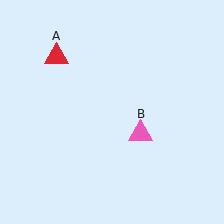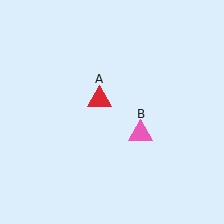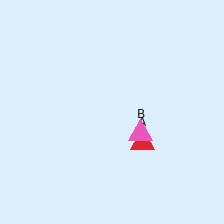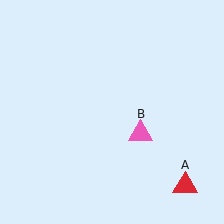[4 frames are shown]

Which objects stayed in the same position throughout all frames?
Pink triangle (object B) remained stationary.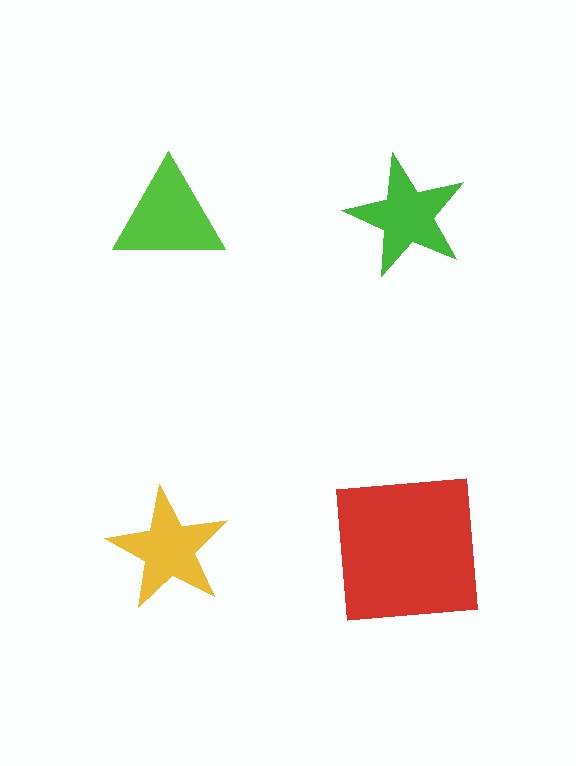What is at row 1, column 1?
A lime triangle.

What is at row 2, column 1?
A yellow star.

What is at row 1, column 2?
A green star.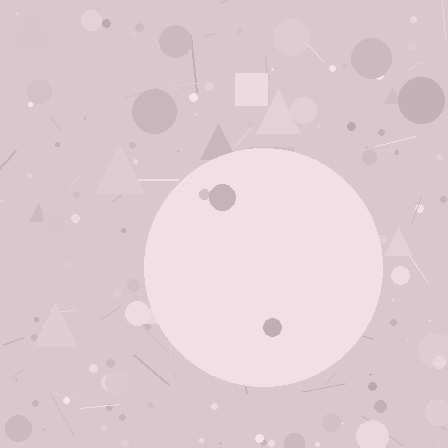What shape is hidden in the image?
A circle is hidden in the image.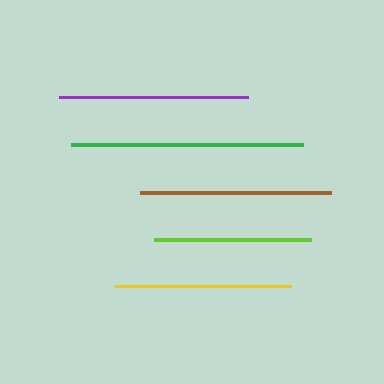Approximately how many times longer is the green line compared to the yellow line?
The green line is approximately 1.3 times the length of the yellow line.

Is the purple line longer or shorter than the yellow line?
The purple line is longer than the yellow line.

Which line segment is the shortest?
The lime line is the shortest at approximately 157 pixels.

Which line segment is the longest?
The green line is the longest at approximately 231 pixels.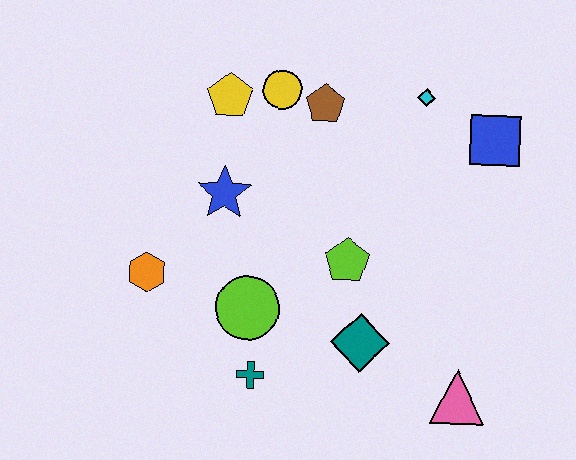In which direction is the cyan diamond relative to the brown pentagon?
The cyan diamond is to the right of the brown pentagon.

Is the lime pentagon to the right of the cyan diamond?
No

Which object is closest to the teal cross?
The lime circle is closest to the teal cross.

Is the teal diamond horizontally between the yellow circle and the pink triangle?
Yes